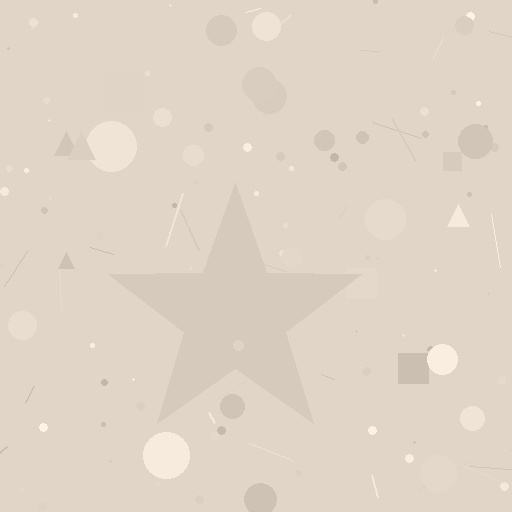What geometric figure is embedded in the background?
A star is embedded in the background.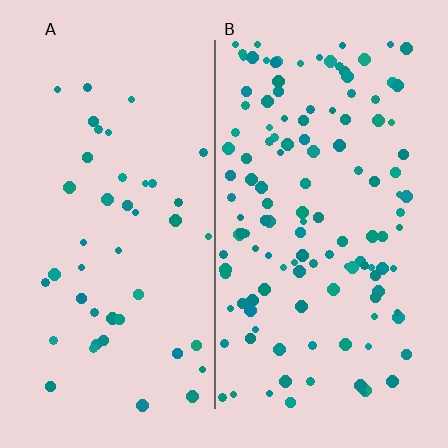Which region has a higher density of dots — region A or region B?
B (the right).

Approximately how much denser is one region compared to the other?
Approximately 2.9× — region B over region A.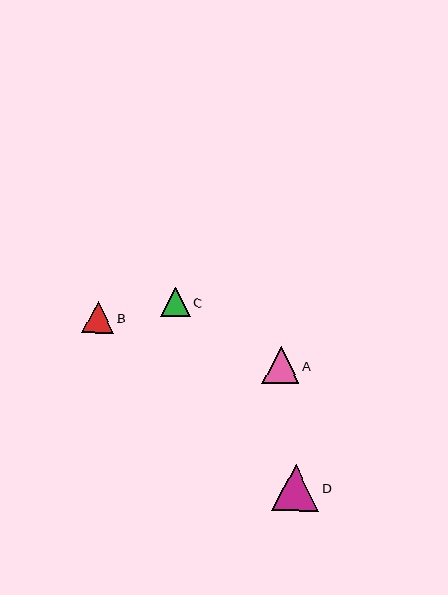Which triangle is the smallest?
Triangle C is the smallest with a size of approximately 29 pixels.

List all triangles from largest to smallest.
From largest to smallest: D, A, B, C.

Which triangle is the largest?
Triangle D is the largest with a size of approximately 47 pixels.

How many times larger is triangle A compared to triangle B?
Triangle A is approximately 1.1 times the size of triangle B.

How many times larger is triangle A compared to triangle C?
Triangle A is approximately 1.2 times the size of triangle C.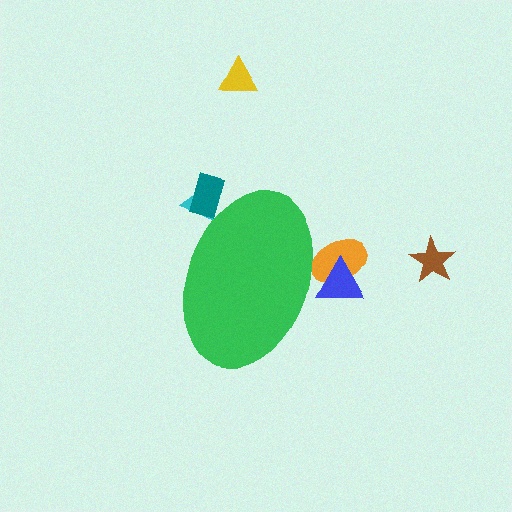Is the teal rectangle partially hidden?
Yes, the teal rectangle is partially hidden behind the green ellipse.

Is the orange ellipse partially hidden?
Yes, the orange ellipse is partially hidden behind the green ellipse.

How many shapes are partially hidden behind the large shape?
4 shapes are partially hidden.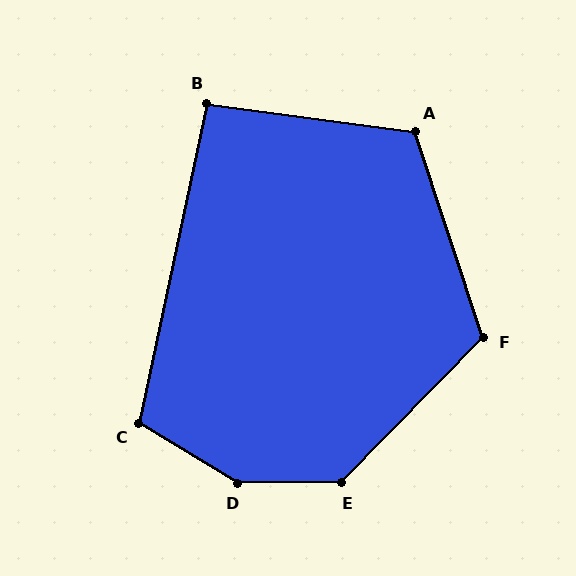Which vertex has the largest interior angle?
D, at approximately 148 degrees.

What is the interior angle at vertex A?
Approximately 116 degrees (obtuse).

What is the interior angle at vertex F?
Approximately 117 degrees (obtuse).